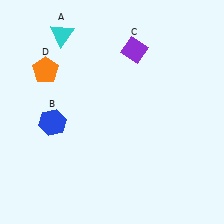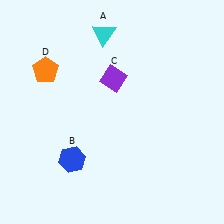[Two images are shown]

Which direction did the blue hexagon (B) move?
The blue hexagon (B) moved down.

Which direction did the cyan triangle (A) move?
The cyan triangle (A) moved right.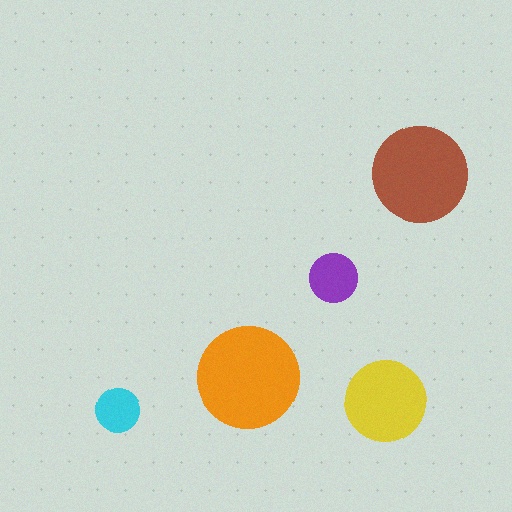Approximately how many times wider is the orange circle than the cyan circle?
About 2.5 times wider.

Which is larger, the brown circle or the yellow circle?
The brown one.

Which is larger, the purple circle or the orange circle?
The orange one.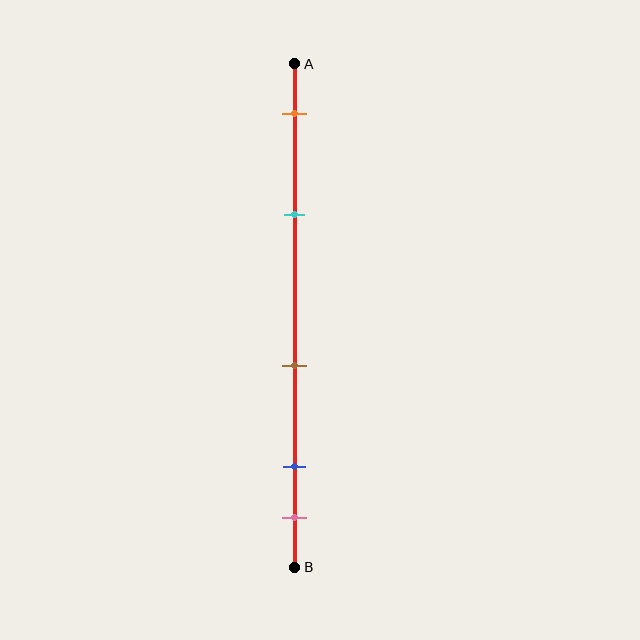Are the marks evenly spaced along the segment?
No, the marks are not evenly spaced.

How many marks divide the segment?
There are 5 marks dividing the segment.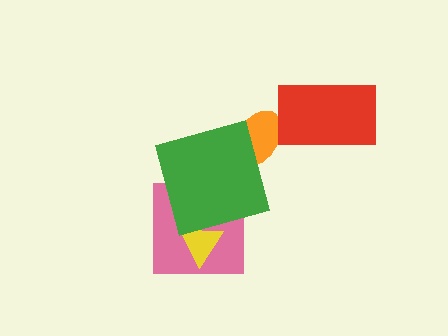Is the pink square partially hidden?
Yes, it is partially covered by another shape.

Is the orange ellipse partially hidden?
Yes, it is partially covered by another shape.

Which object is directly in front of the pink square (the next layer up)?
The yellow triangle is directly in front of the pink square.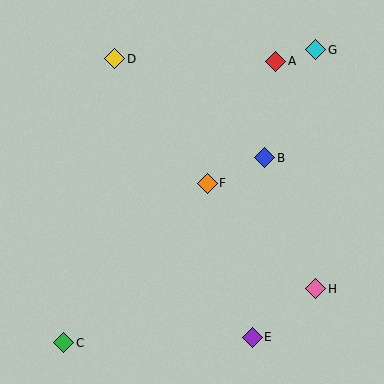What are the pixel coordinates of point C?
Point C is at (64, 343).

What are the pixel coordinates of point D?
Point D is at (115, 59).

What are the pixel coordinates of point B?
Point B is at (265, 158).